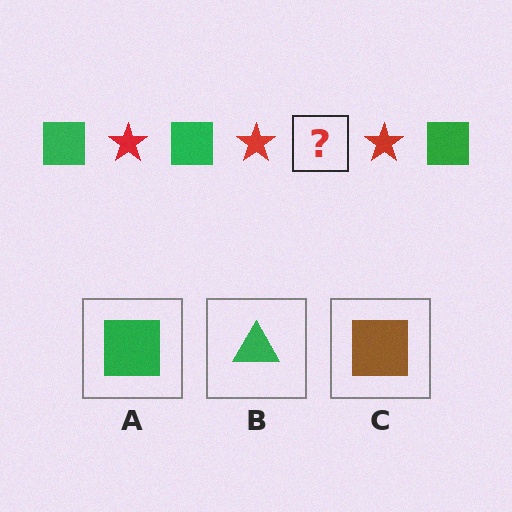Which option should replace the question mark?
Option A.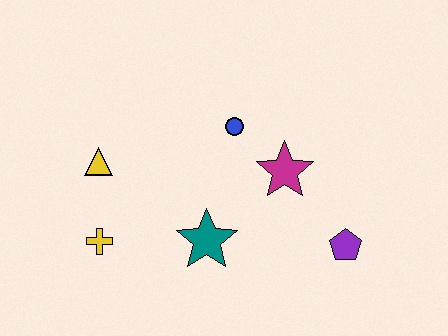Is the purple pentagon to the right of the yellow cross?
Yes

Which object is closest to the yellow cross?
The yellow triangle is closest to the yellow cross.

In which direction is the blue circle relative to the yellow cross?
The blue circle is to the right of the yellow cross.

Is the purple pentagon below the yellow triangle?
Yes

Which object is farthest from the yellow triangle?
The purple pentagon is farthest from the yellow triangle.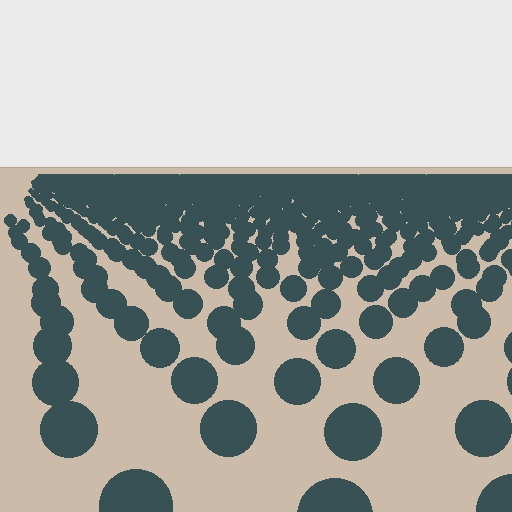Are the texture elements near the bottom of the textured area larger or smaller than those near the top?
Larger. Near the bottom, elements are closer to the viewer and appear at a bigger on-screen size.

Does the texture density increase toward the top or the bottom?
Density increases toward the top.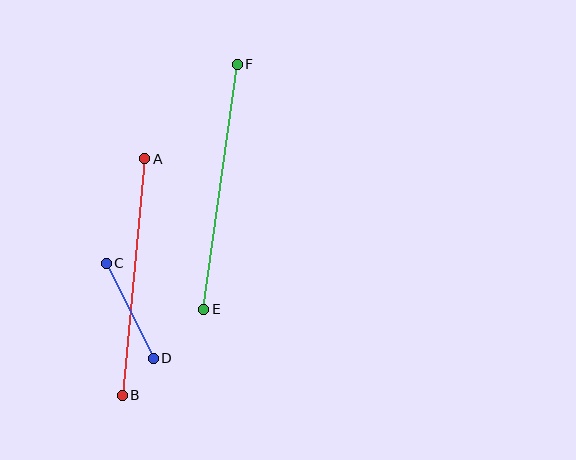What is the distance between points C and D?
The distance is approximately 106 pixels.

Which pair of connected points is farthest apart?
Points E and F are farthest apart.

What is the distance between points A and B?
The distance is approximately 238 pixels.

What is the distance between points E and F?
The distance is approximately 247 pixels.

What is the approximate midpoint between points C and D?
The midpoint is at approximately (130, 311) pixels.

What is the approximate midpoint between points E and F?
The midpoint is at approximately (220, 187) pixels.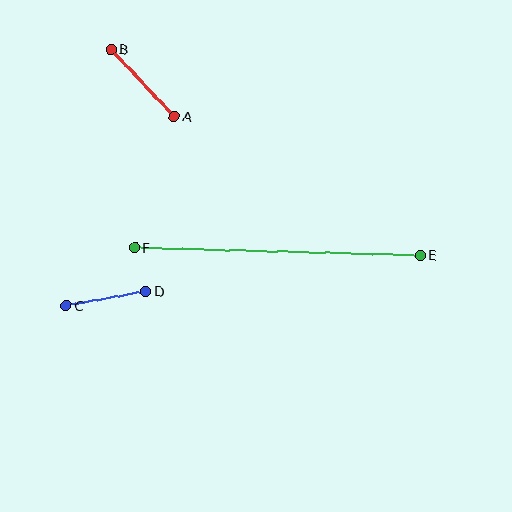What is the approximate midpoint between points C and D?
The midpoint is at approximately (106, 298) pixels.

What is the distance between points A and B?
The distance is approximately 93 pixels.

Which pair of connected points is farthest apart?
Points E and F are farthest apart.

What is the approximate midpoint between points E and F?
The midpoint is at approximately (278, 251) pixels.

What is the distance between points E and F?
The distance is approximately 286 pixels.